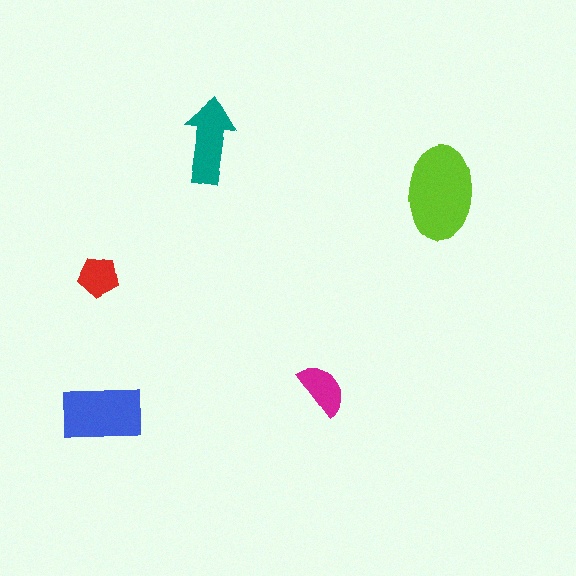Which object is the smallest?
The red pentagon.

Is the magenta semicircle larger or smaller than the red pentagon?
Larger.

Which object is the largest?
The lime ellipse.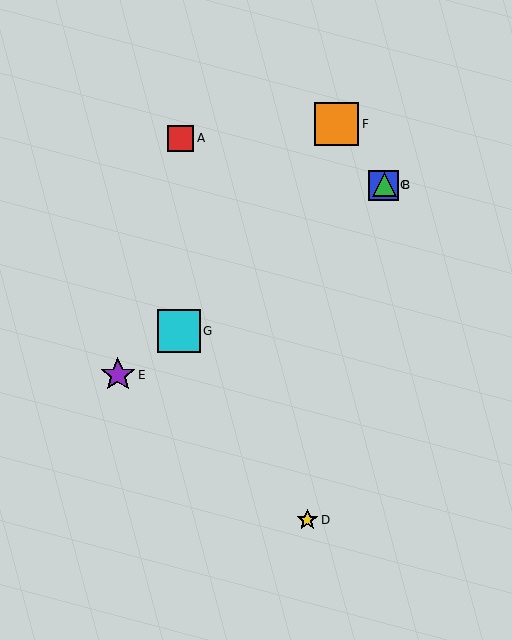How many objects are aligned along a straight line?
4 objects (B, C, E, G) are aligned along a straight line.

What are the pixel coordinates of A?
Object A is at (181, 138).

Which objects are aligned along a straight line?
Objects B, C, E, G are aligned along a straight line.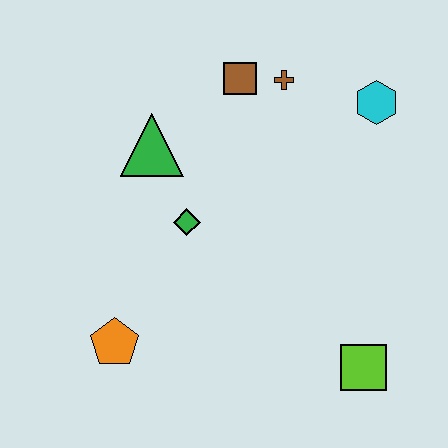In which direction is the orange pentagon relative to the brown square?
The orange pentagon is below the brown square.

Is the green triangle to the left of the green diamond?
Yes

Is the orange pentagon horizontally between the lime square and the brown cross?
No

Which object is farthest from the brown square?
The lime square is farthest from the brown square.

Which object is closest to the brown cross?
The brown square is closest to the brown cross.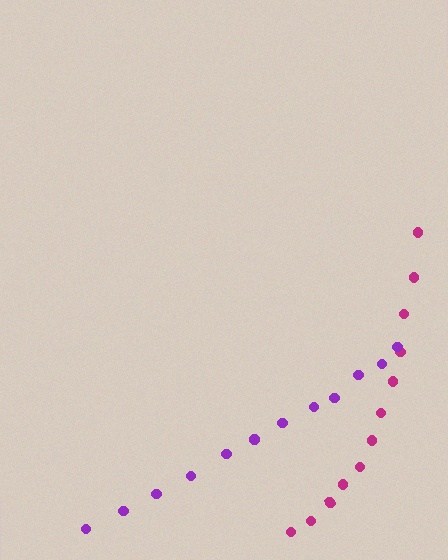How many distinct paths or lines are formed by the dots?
There are 2 distinct paths.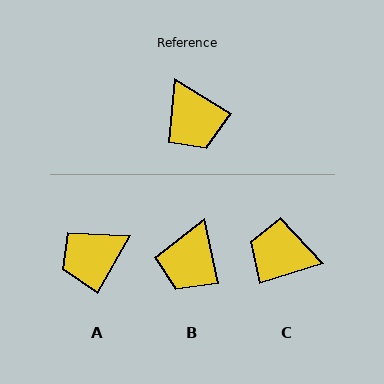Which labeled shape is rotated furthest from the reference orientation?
C, about 132 degrees away.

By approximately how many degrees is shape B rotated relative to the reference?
Approximately 47 degrees clockwise.